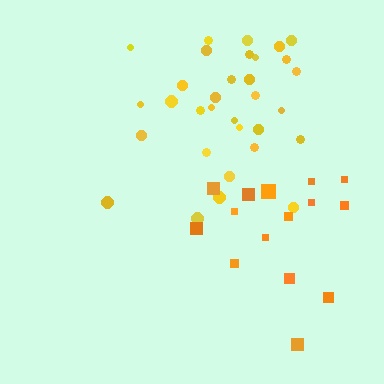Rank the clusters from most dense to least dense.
yellow, orange.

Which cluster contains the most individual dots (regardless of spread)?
Yellow (33).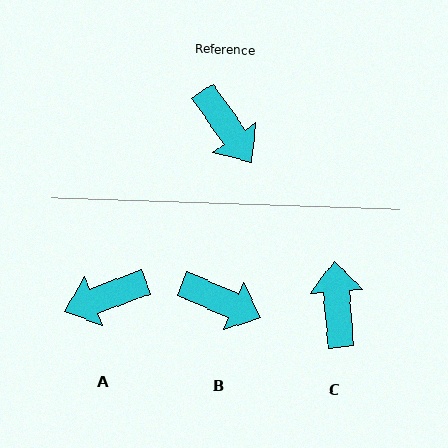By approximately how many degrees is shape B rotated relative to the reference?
Approximately 31 degrees counter-clockwise.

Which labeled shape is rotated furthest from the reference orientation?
C, about 150 degrees away.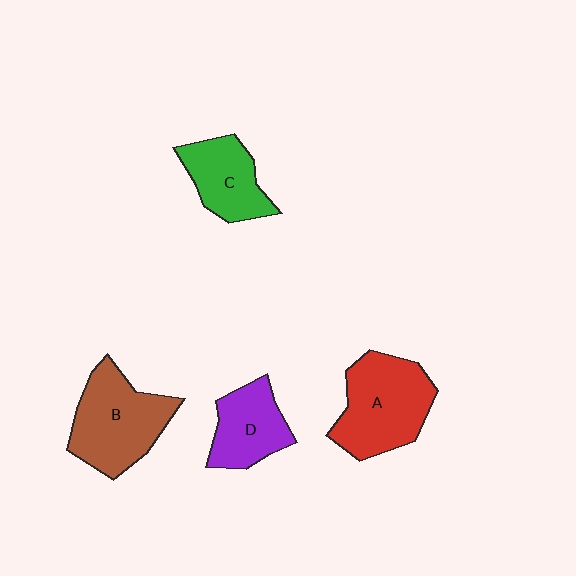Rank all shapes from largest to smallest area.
From largest to smallest: A (red), B (brown), C (green), D (purple).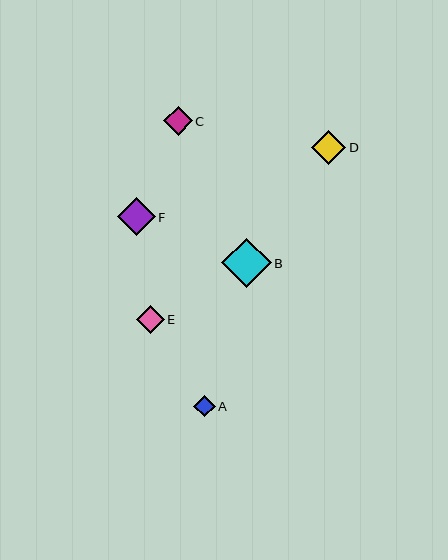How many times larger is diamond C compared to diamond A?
Diamond C is approximately 1.3 times the size of diamond A.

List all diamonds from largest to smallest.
From largest to smallest: B, F, D, C, E, A.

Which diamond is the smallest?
Diamond A is the smallest with a size of approximately 22 pixels.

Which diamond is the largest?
Diamond B is the largest with a size of approximately 49 pixels.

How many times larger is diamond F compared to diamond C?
Diamond F is approximately 1.3 times the size of diamond C.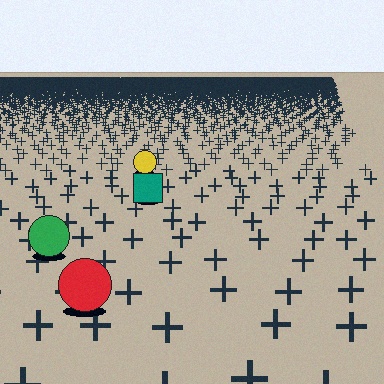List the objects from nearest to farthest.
From nearest to farthest: the red circle, the green circle, the teal square, the yellow circle.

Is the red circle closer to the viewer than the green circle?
Yes. The red circle is closer — you can tell from the texture gradient: the ground texture is coarser near it.